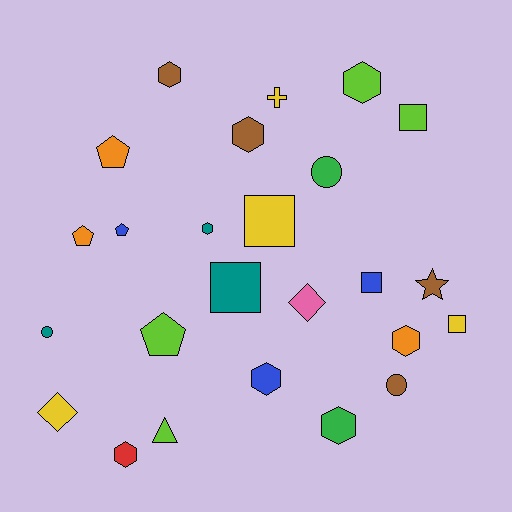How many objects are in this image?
There are 25 objects.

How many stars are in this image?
There is 1 star.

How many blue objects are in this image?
There are 3 blue objects.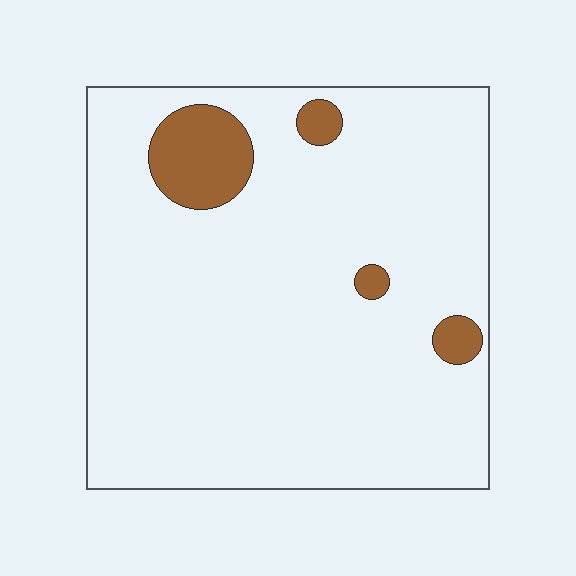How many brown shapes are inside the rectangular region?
4.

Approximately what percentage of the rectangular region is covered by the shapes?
Approximately 10%.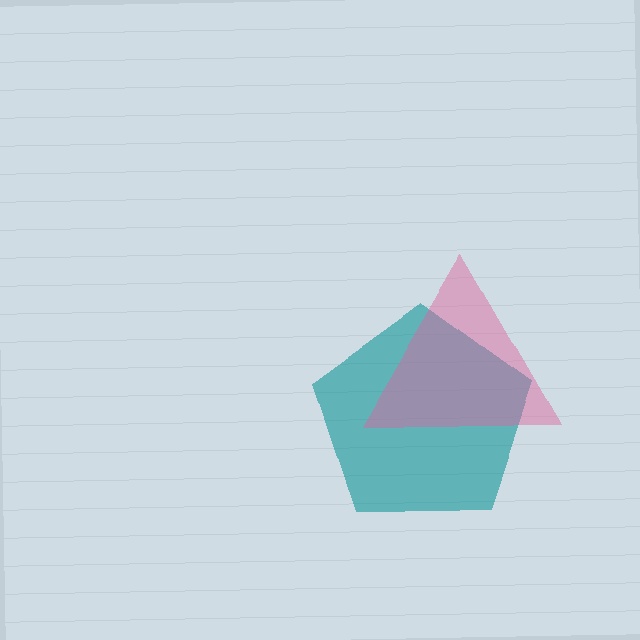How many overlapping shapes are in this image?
There are 2 overlapping shapes in the image.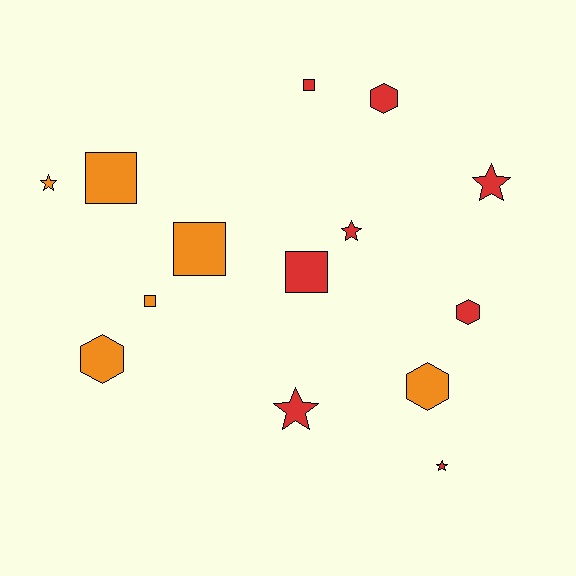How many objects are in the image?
There are 14 objects.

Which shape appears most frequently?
Square, with 5 objects.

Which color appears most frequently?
Red, with 8 objects.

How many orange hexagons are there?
There are 2 orange hexagons.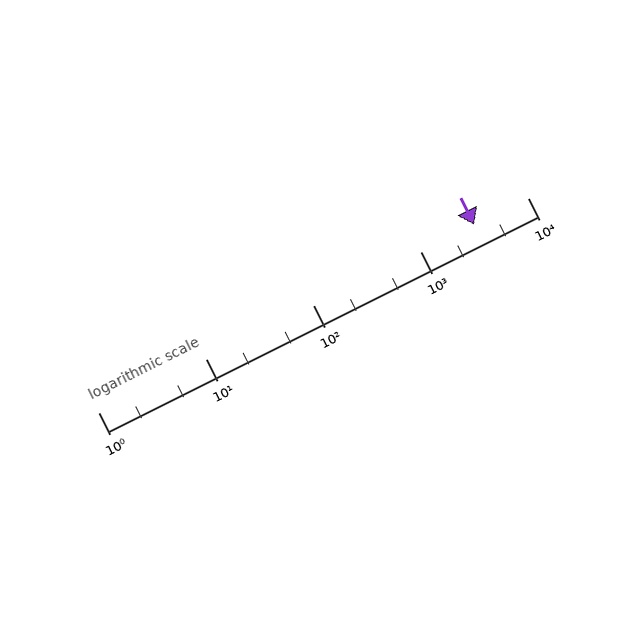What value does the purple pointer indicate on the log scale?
The pointer indicates approximately 3200.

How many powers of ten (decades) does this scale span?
The scale spans 4 decades, from 1 to 10000.